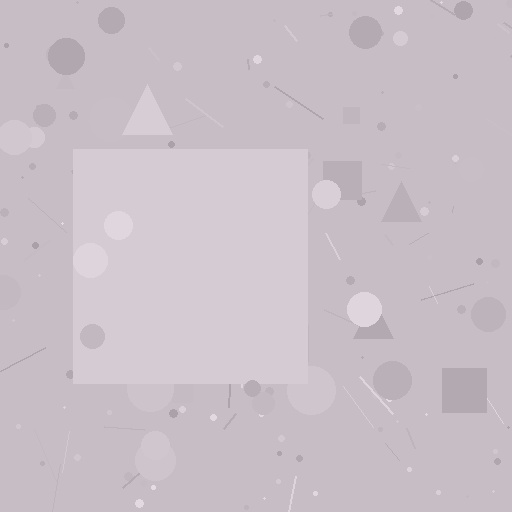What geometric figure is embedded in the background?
A square is embedded in the background.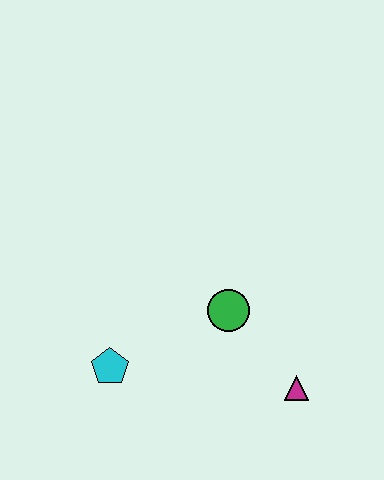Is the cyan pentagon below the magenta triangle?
No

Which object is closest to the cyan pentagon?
The green circle is closest to the cyan pentagon.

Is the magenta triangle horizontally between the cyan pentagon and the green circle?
No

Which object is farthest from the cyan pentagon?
The magenta triangle is farthest from the cyan pentagon.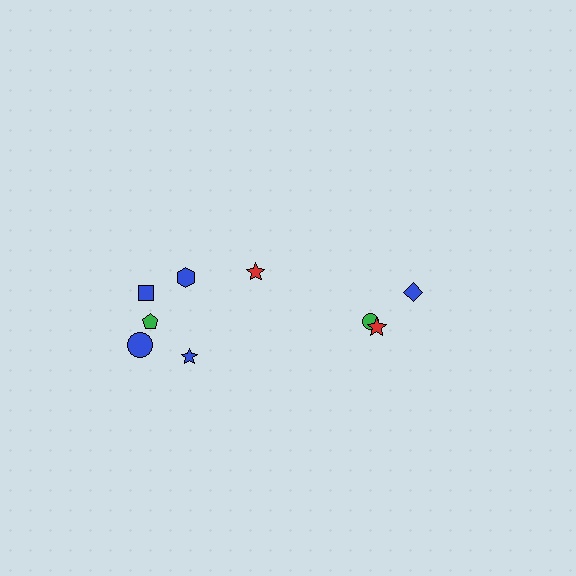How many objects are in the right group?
There are 3 objects.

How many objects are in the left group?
There are 6 objects.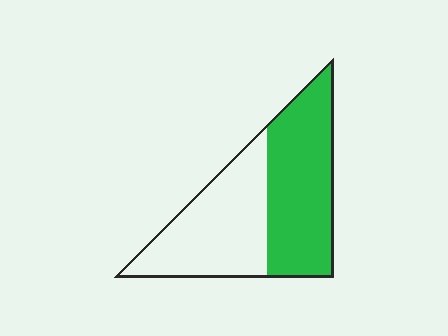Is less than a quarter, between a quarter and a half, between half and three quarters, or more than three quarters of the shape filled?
Between half and three quarters.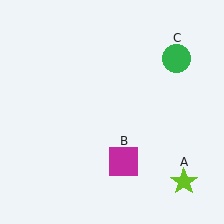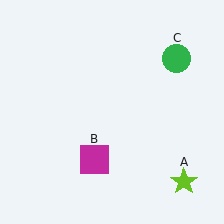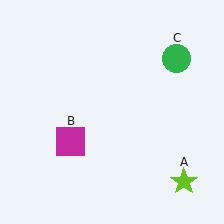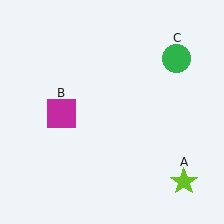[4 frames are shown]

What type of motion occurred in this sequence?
The magenta square (object B) rotated clockwise around the center of the scene.